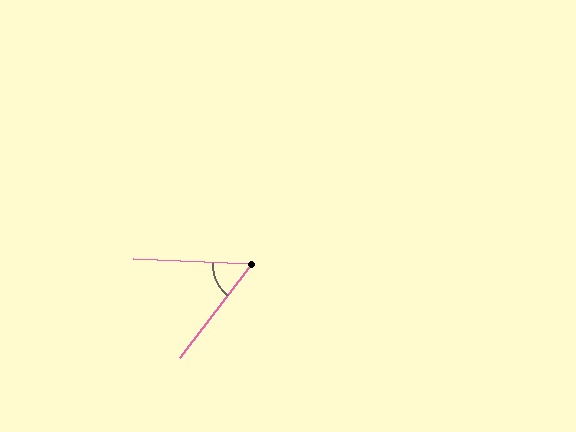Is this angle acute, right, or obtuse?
It is acute.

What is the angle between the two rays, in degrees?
Approximately 55 degrees.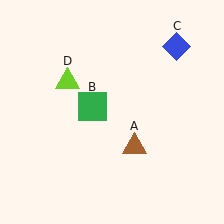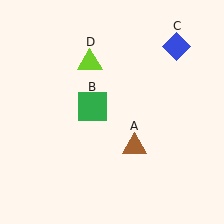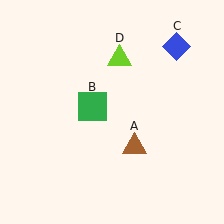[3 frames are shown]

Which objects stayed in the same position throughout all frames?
Brown triangle (object A) and green square (object B) and blue diamond (object C) remained stationary.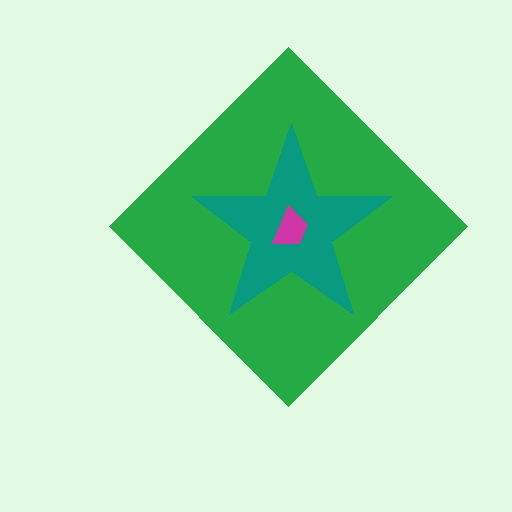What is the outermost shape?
The green diamond.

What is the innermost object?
The magenta trapezoid.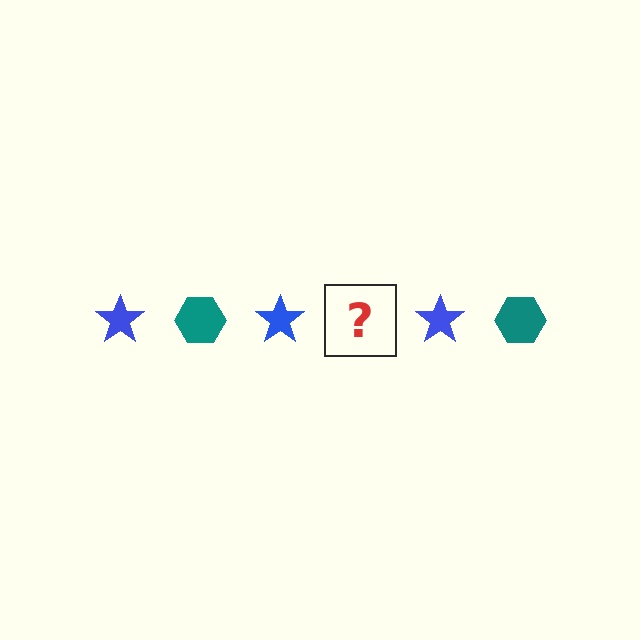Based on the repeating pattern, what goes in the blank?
The blank should be a teal hexagon.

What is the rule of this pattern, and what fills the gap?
The rule is that the pattern alternates between blue star and teal hexagon. The gap should be filled with a teal hexagon.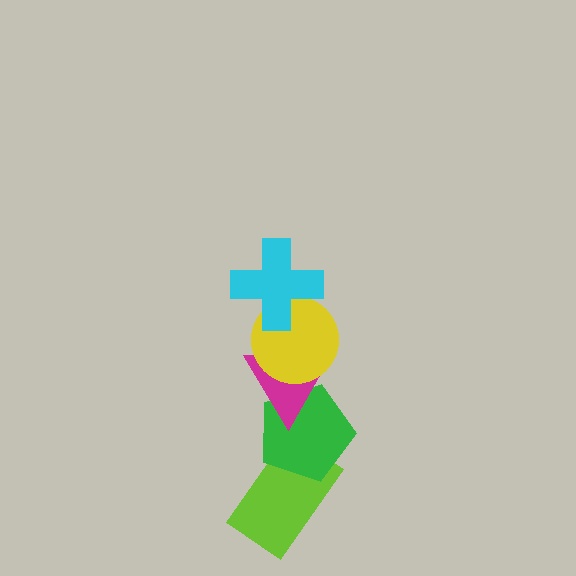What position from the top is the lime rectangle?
The lime rectangle is 5th from the top.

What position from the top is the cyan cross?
The cyan cross is 1st from the top.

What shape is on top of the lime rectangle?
The green pentagon is on top of the lime rectangle.